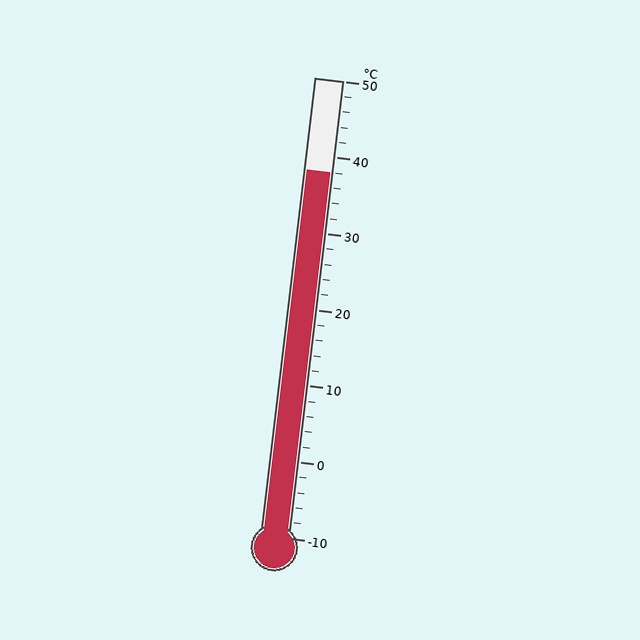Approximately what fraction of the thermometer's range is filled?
The thermometer is filled to approximately 80% of its range.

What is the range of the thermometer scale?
The thermometer scale ranges from -10°C to 50°C.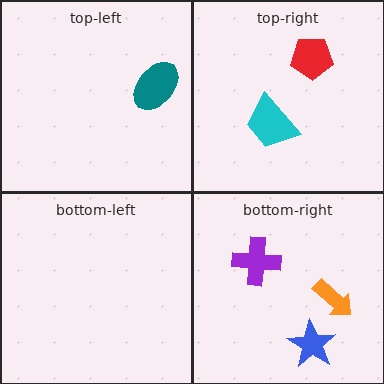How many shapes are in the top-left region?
1.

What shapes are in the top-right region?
The red pentagon, the cyan trapezoid.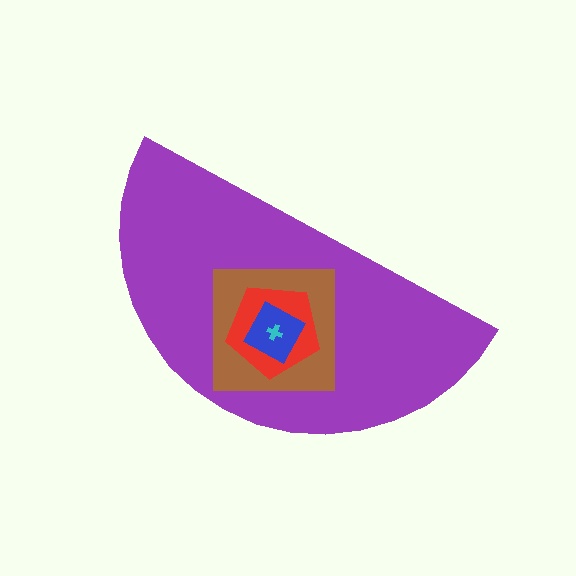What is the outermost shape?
The purple semicircle.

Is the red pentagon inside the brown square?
Yes.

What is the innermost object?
The cyan cross.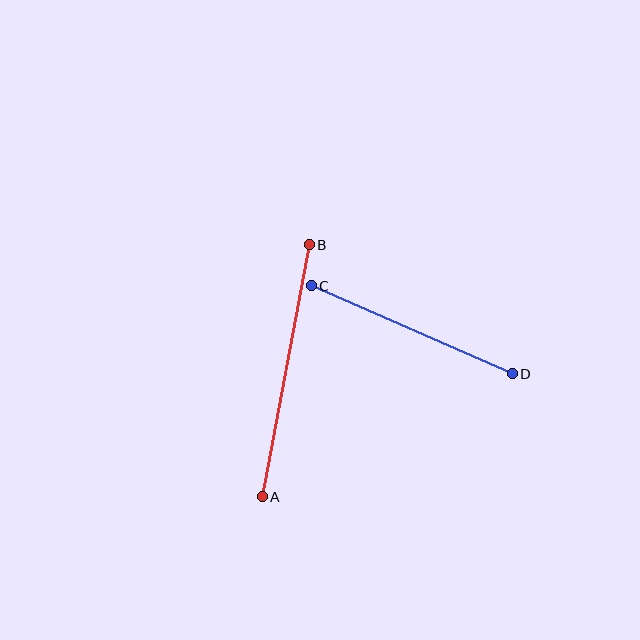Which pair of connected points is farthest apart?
Points A and B are farthest apart.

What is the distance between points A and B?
The distance is approximately 256 pixels.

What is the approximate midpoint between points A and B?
The midpoint is at approximately (286, 371) pixels.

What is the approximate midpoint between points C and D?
The midpoint is at approximately (412, 330) pixels.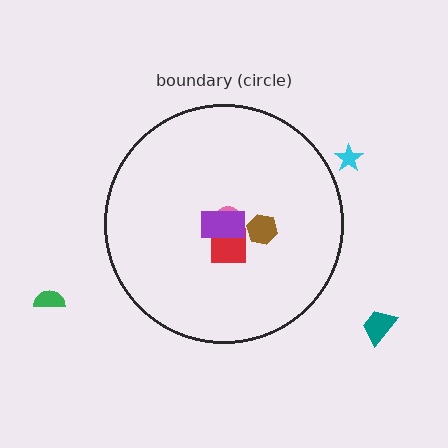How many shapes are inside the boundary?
4 inside, 3 outside.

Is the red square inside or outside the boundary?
Inside.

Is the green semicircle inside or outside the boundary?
Outside.